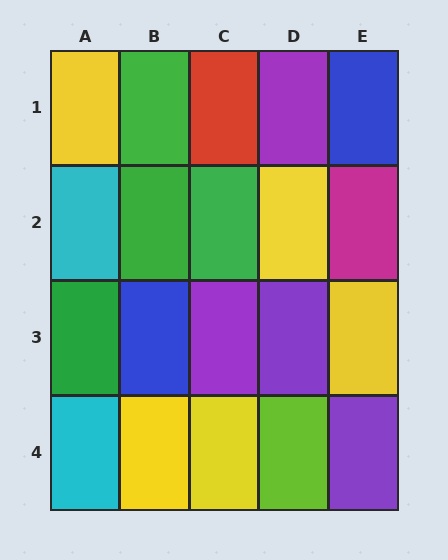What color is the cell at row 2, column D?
Yellow.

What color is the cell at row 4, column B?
Yellow.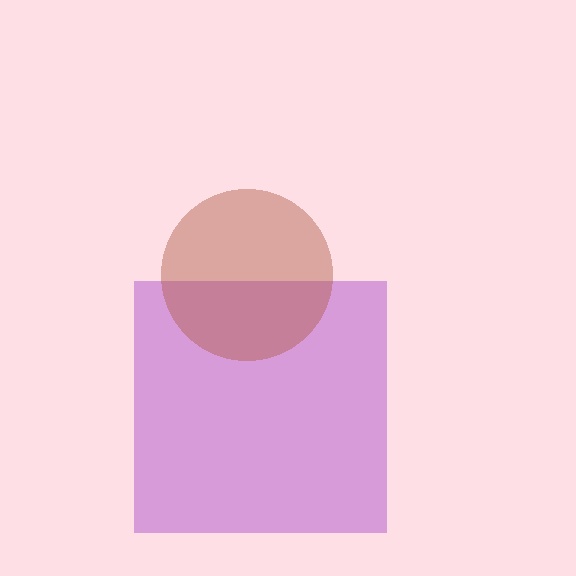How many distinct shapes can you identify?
There are 2 distinct shapes: a purple square, a brown circle.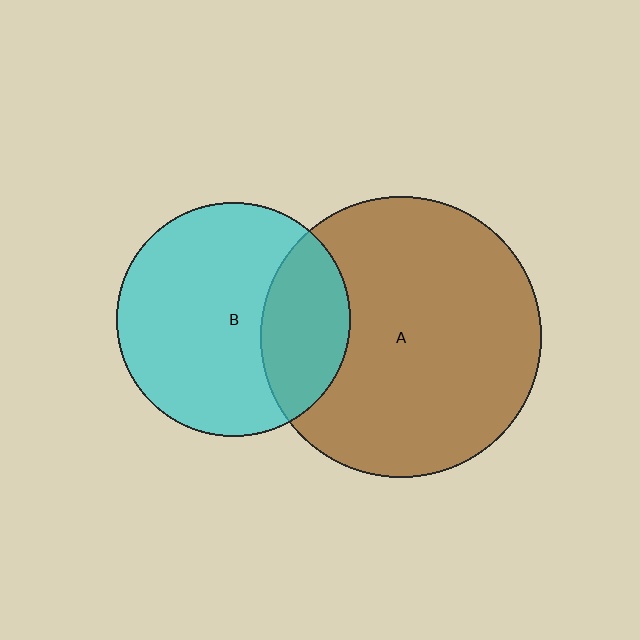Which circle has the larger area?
Circle A (brown).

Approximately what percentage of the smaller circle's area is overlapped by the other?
Approximately 30%.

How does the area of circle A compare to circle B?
Approximately 1.4 times.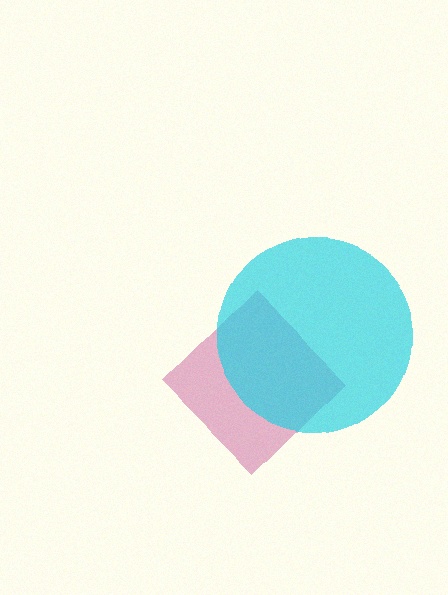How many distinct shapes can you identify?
There are 2 distinct shapes: a magenta diamond, a cyan circle.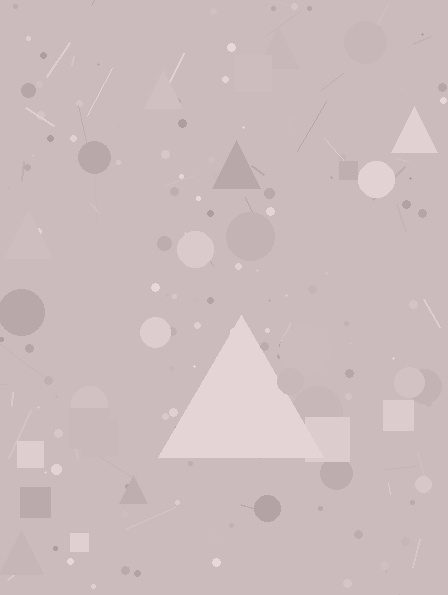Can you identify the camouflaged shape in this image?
The camouflaged shape is a triangle.